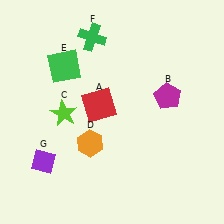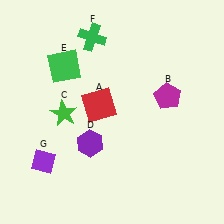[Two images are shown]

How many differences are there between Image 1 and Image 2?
There are 2 differences between the two images.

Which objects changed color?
C changed from lime to green. D changed from orange to purple.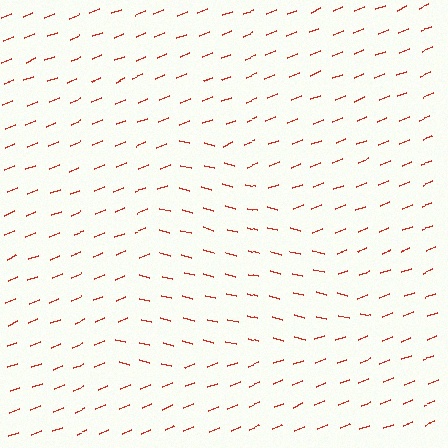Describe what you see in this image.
The image is filled with small red line segments. A triangle region in the image has lines oriented differently from the surrounding lines, creating a visible texture boundary.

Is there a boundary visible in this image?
Yes, there is a texture boundary formed by a change in line orientation.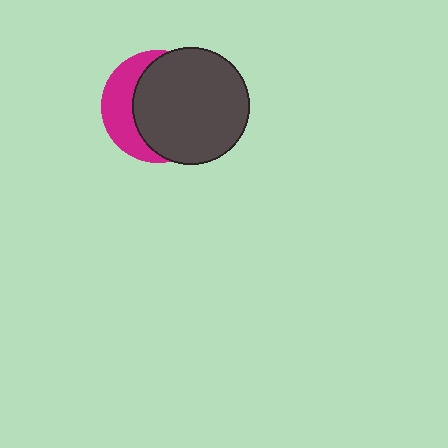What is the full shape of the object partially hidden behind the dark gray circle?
The partially hidden object is a magenta circle.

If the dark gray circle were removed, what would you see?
You would see the complete magenta circle.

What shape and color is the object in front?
The object in front is a dark gray circle.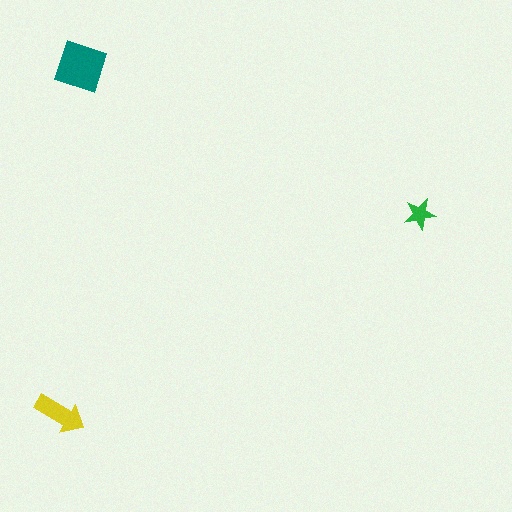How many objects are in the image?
There are 3 objects in the image.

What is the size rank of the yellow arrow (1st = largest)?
2nd.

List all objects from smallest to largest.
The green star, the yellow arrow, the teal diamond.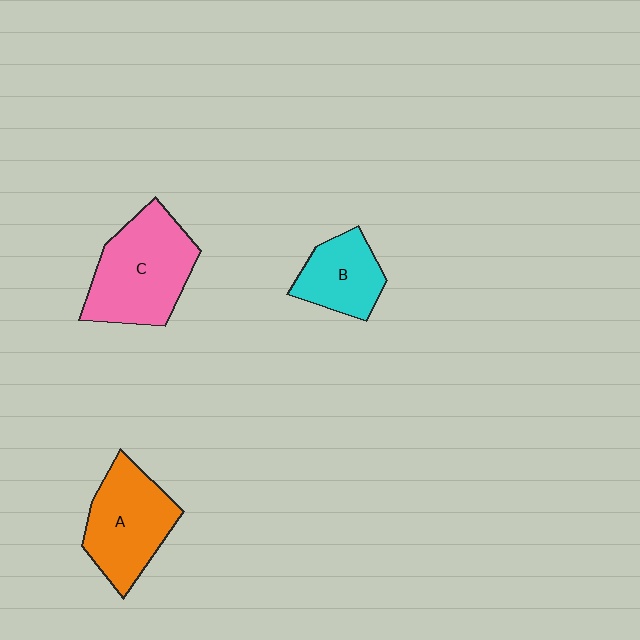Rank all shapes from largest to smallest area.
From largest to smallest: C (pink), A (orange), B (cyan).